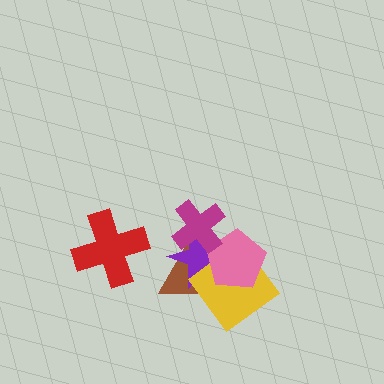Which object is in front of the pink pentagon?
The magenta cross is in front of the pink pentagon.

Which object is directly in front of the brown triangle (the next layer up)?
The purple star is directly in front of the brown triangle.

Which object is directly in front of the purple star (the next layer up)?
The yellow diamond is directly in front of the purple star.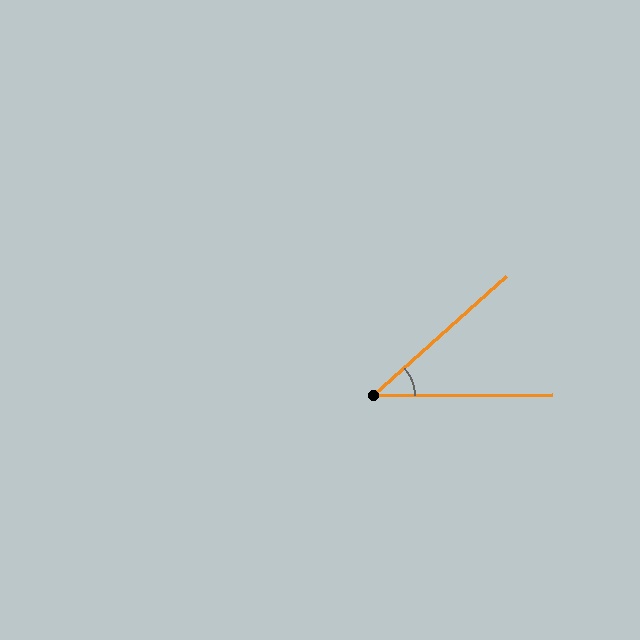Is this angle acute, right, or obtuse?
It is acute.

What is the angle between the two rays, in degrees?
Approximately 42 degrees.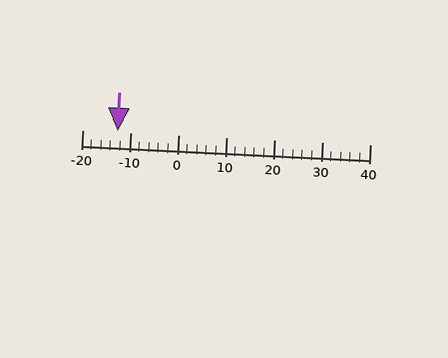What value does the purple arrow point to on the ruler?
The purple arrow points to approximately -13.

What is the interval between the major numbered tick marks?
The major tick marks are spaced 10 units apart.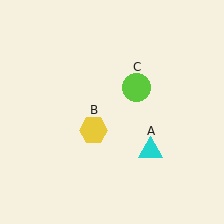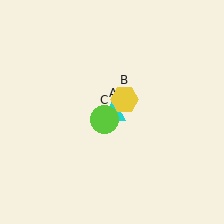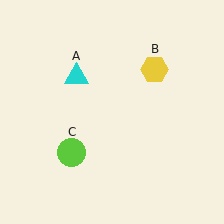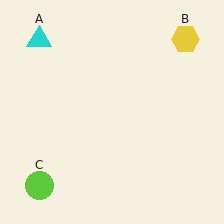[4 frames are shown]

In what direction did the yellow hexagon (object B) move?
The yellow hexagon (object B) moved up and to the right.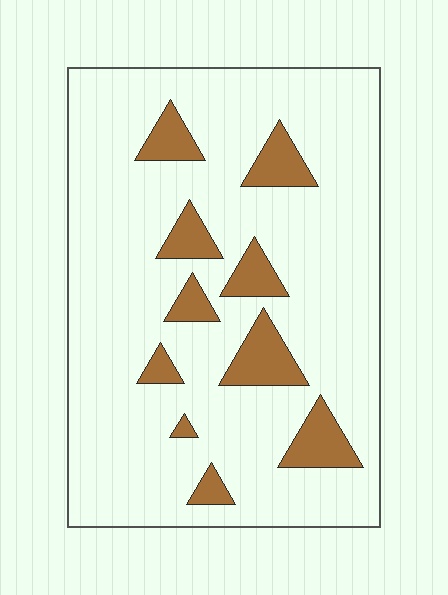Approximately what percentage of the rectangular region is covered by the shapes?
Approximately 15%.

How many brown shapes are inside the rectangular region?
10.